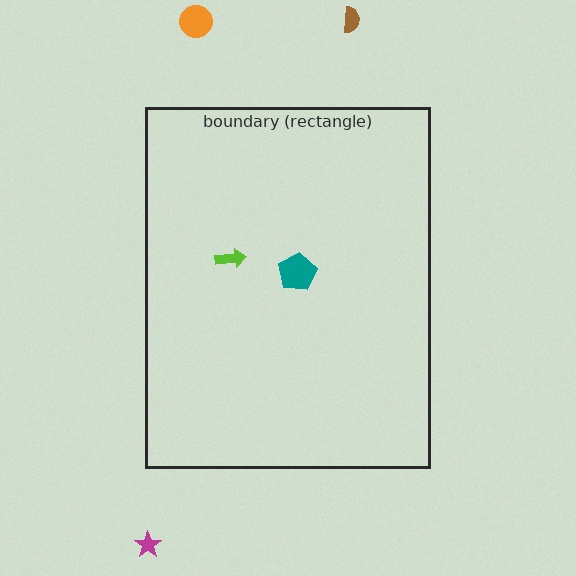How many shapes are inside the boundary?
2 inside, 3 outside.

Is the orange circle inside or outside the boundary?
Outside.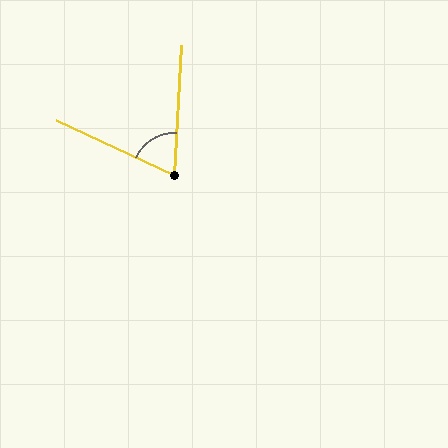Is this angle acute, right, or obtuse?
It is acute.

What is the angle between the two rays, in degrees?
Approximately 68 degrees.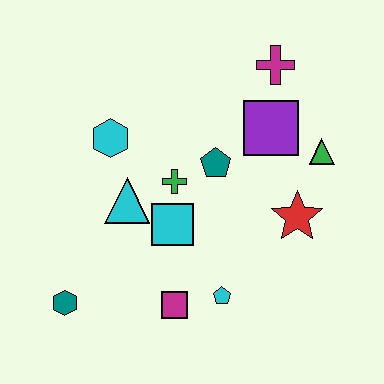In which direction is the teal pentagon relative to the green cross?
The teal pentagon is to the right of the green cross.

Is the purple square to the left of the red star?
Yes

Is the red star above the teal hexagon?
Yes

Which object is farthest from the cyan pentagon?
The magenta cross is farthest from the cyan pentagon.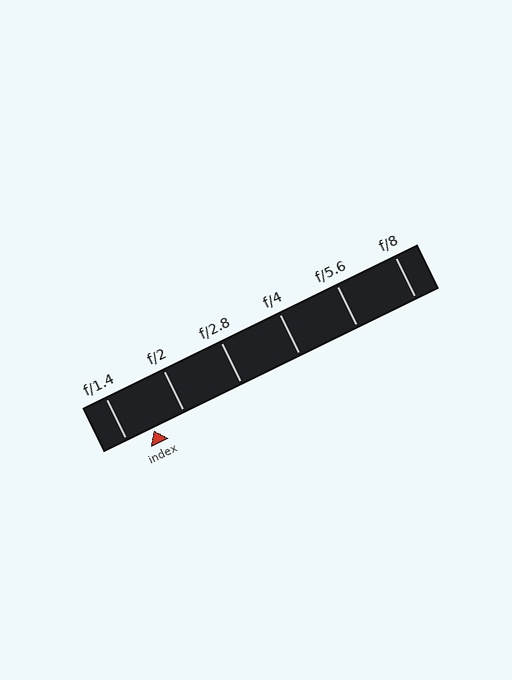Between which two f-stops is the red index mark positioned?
The index mark is between f/1.4 and f/2.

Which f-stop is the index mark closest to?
The index mark is closest to f/1.4.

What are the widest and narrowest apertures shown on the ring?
The widest aperture shown is f/1.4 and the narrowest is f/8.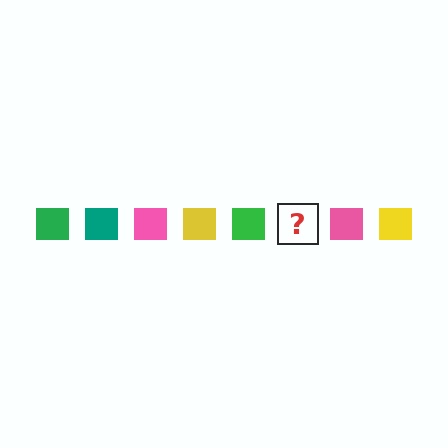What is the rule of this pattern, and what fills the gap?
The rule is that the pattern cycles through green, teal, pink, yellow squares. The gap should be filled with a teal square.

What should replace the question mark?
The question mark should be replaced with a teal square.